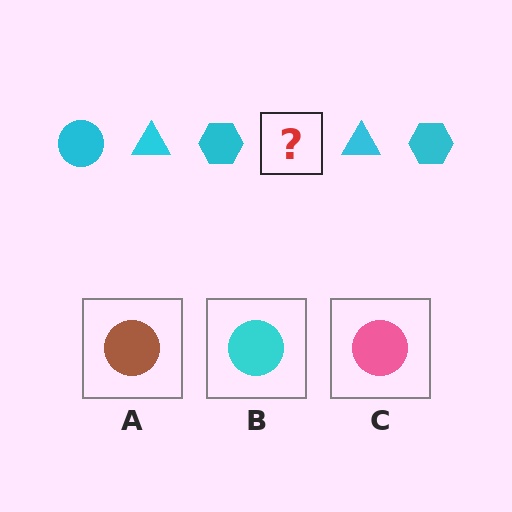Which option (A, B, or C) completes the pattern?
B.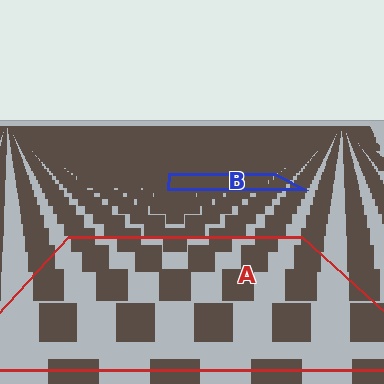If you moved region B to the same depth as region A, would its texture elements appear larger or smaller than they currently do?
They would appear larger. At a closer depth, the same texture elements are projected at a bigger on-screen size.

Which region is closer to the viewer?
Region A is closer. The texture elements there are larger and more spread out.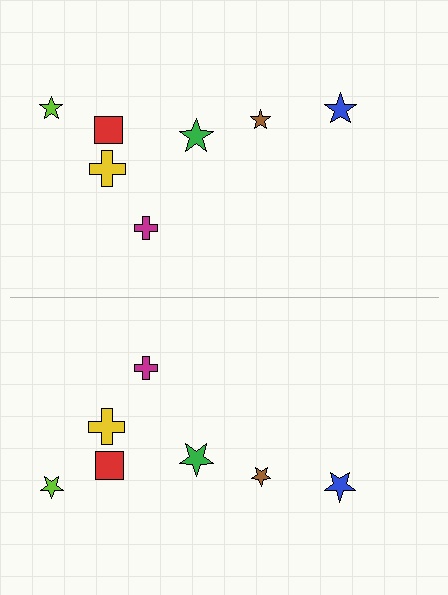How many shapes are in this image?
There are 14 shapes in this image.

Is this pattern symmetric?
Yes, this pattern has bilateral (reflection) symmetry.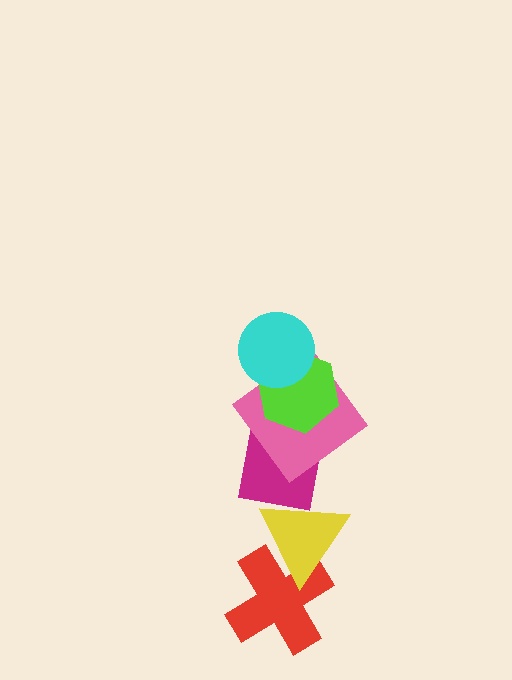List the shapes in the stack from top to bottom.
From top to bottom: the cyan circle, the lime hexagon, the pink diamond, the magenta square, the yellow triangle, the red cross.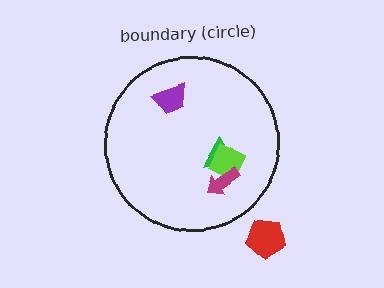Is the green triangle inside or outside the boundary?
Inside.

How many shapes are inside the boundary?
4 inside, 1 outside.